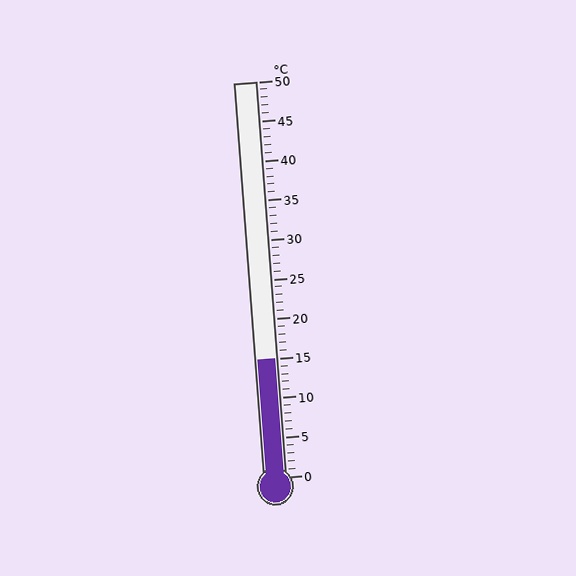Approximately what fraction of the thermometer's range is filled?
The thermometer is filled to approximately 30% of its range.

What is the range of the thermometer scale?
The thermometer scale ranges from 0°C to 50°C.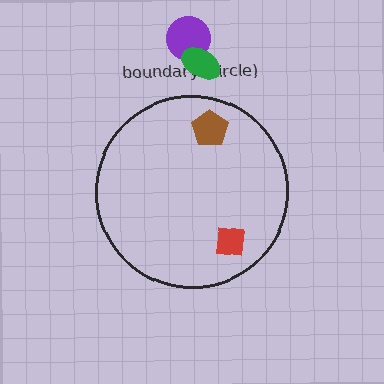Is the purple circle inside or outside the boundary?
Outside.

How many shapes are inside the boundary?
2 inside, 2 outside.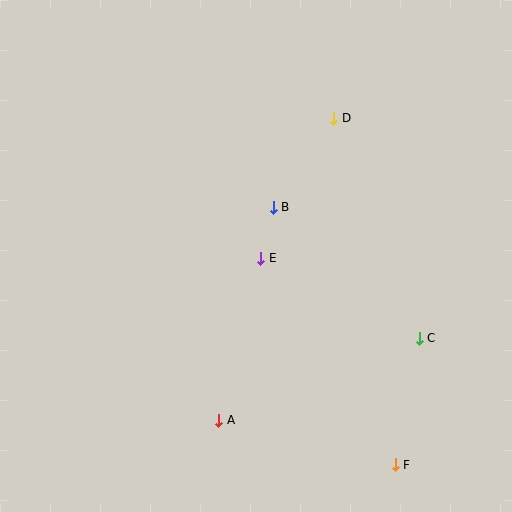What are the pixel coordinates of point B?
Point B is at (273, 207).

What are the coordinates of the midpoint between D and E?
The midpoint between D and E is at (297, 188).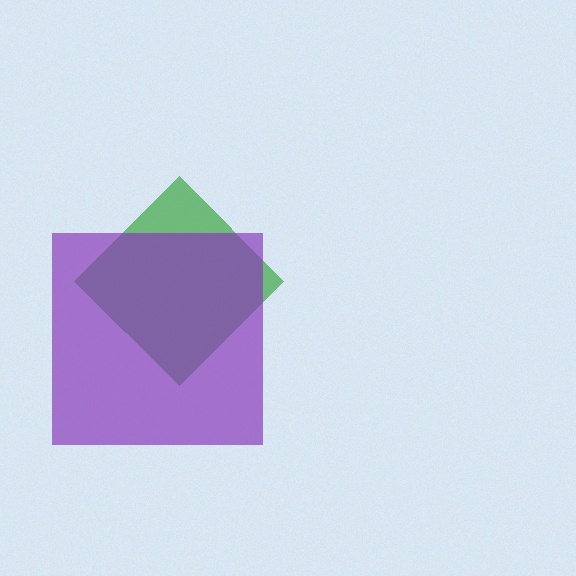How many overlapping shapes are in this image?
There are 2 overlapping shapes in the image.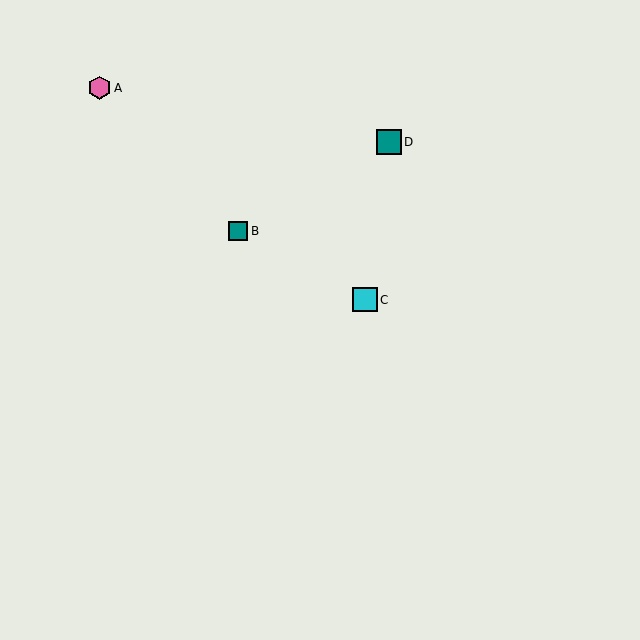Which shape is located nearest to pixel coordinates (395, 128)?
The teal square (labeled D) at (389, 142) is nearest to that location.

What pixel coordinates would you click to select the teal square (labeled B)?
Click at (238, 231) to select the teal square B.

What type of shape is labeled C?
Shape C is a cyan square.